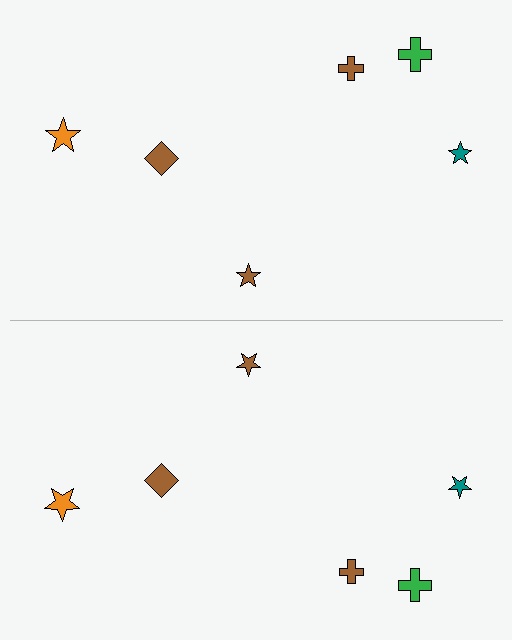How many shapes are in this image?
There are 12 shapes in this image.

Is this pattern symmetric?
Yes, this pattern has bilateral (reflection) symmetry.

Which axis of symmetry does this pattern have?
The pattern has a horizontal axis of symmetry running through the center of the image.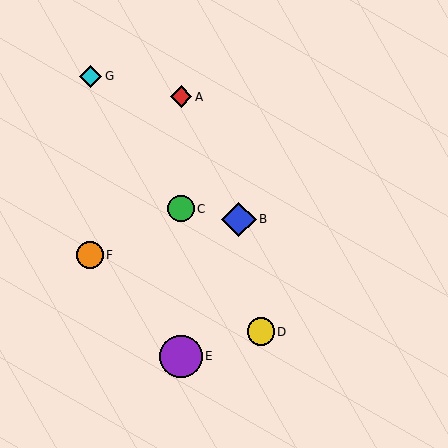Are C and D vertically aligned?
No, C is at x≈181 and D is at x≈261.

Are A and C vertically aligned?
Yes, both are at x≈181.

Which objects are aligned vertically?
Objects A, C, E are aligned vertically.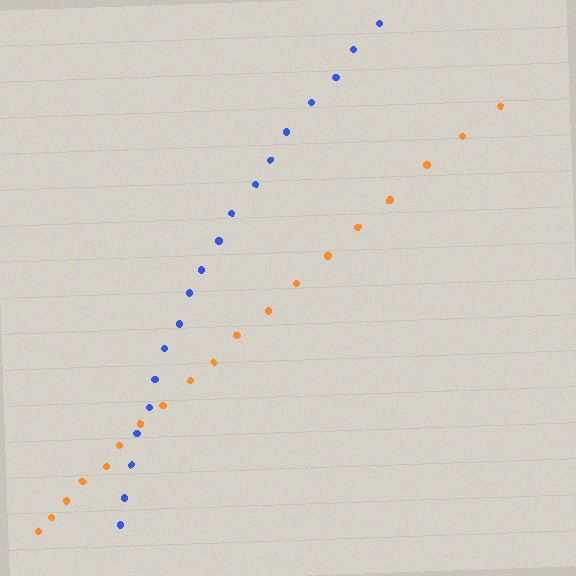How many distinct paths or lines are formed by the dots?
There are 2 distinct paths.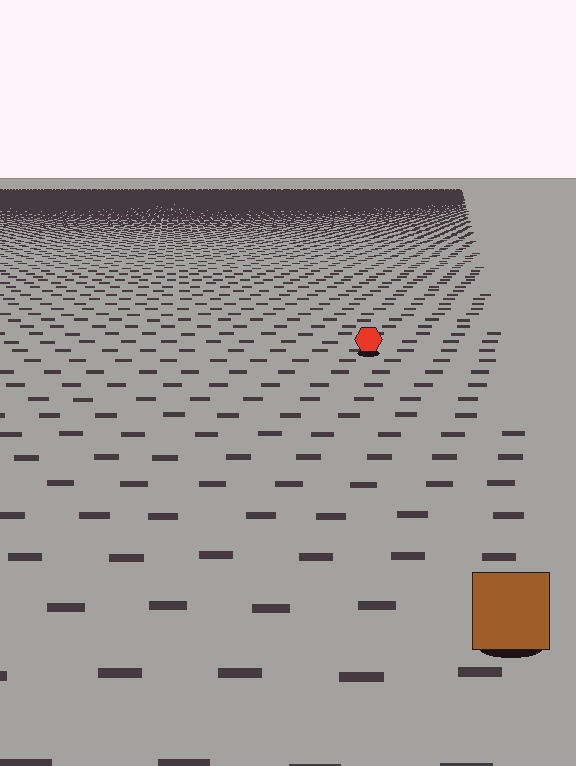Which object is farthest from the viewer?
The red hexagon is farthest from the viewer. It appears smaller and the ground texture around it is denser.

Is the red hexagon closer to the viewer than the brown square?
No. The brown square is closer — you can tell from the texture gradient: the ground texture is coarser near it.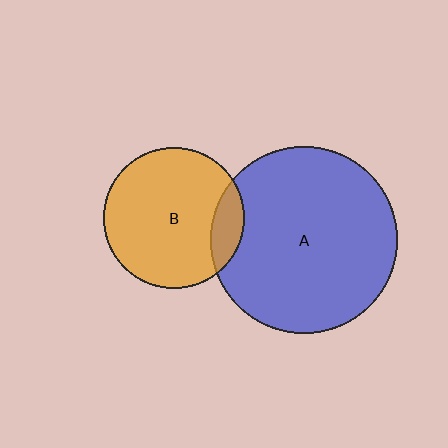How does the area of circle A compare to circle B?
Approximately 1.8 times.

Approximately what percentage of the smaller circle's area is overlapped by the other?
Approximately 15%.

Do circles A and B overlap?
Yes.